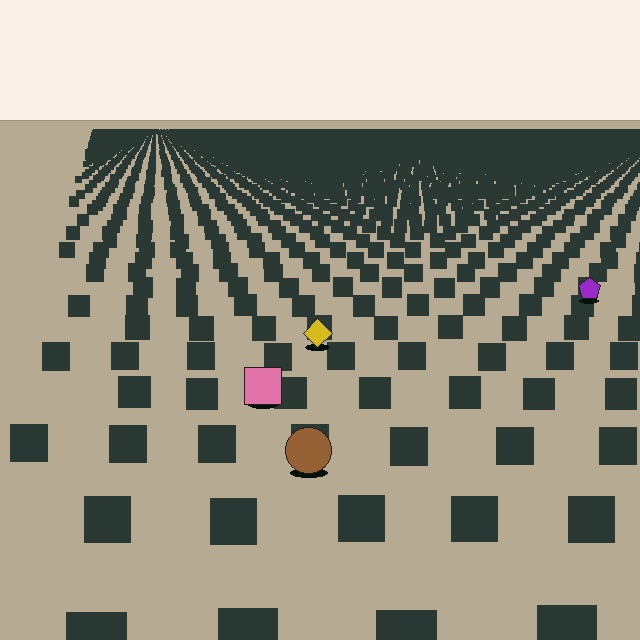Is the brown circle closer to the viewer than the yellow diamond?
Yes. The brown circle is closer — you can tell from the texture gradient: the ground texture is coarser near it.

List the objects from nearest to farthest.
From nearest to farthest: the brown circle, the pink square, the yellow diamond, the purple pentagon.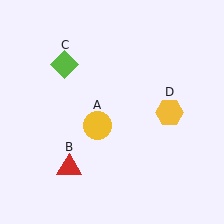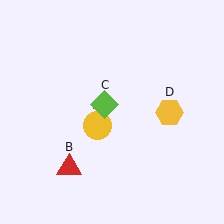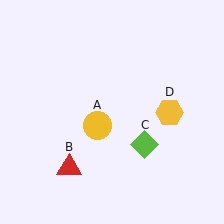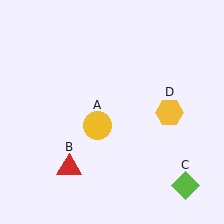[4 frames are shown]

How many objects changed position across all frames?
1 object changed position: lime diamond (object C).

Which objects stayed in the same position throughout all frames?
Yellow circle (object A) and red triangle (object B) and yellow hexagon (object D) remained stationary.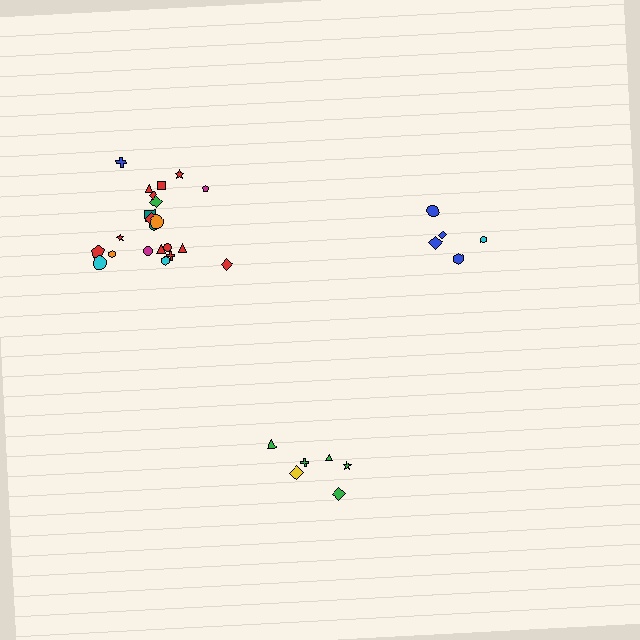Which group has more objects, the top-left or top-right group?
The top-left group.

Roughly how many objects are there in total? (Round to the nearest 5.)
Roughly 35 objects in total.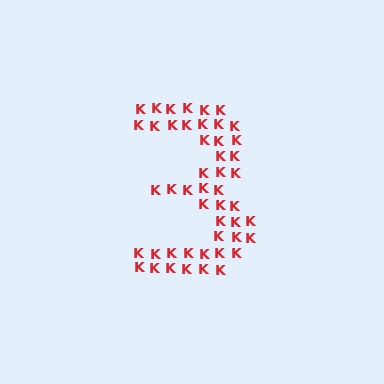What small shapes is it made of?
It is made of small letter K's.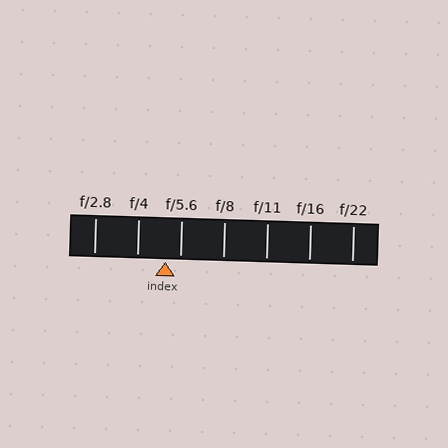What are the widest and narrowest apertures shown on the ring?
The widest aperture shown is f/2.8 and the narrowest is f/22.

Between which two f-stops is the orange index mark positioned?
The index mark is between f/4 and f/5.6.